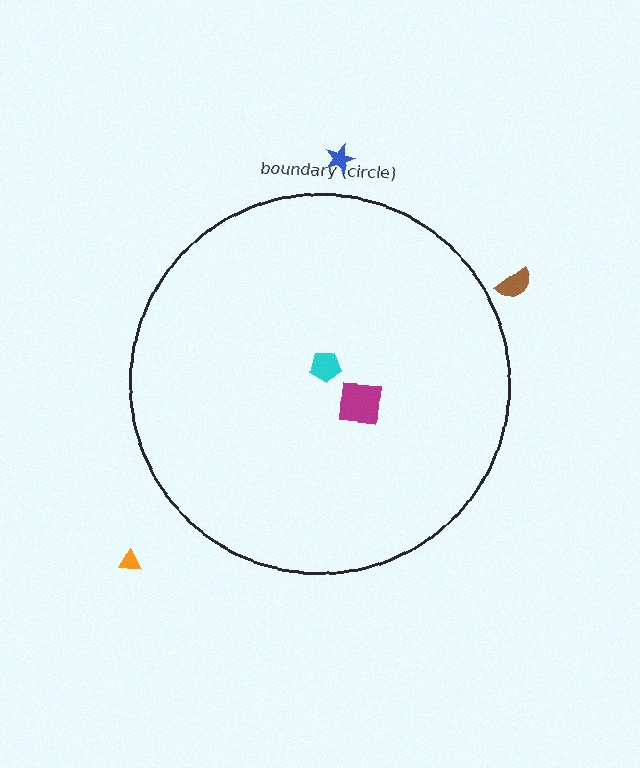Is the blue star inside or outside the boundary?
Outside.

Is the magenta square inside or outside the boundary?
Inside.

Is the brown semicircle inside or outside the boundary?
Outside.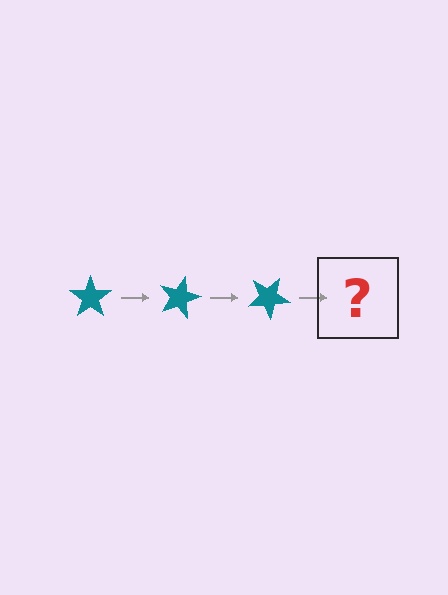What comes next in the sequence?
The next element should be a teal star rotated 45 degrees.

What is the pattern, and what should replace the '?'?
The pattern is that the star rotates 15 degrees each step. The '?' should be a teal star rotated 45 degrees.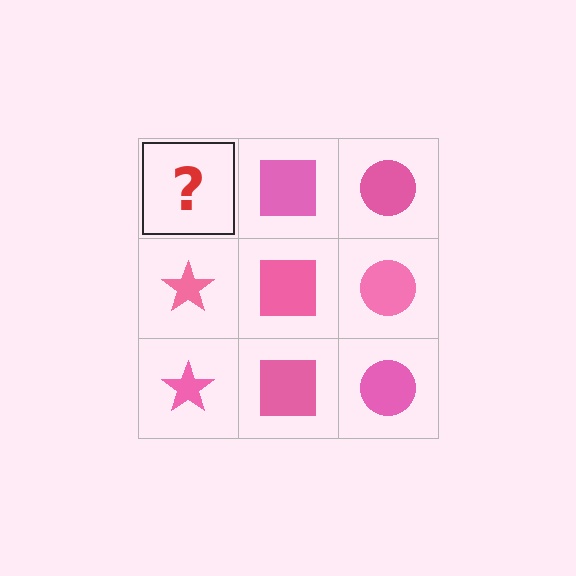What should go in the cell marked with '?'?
The missing cell should contain a pink star.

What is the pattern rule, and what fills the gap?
The rule is that each column has a consistent shape. The gap should be filled with a pink star.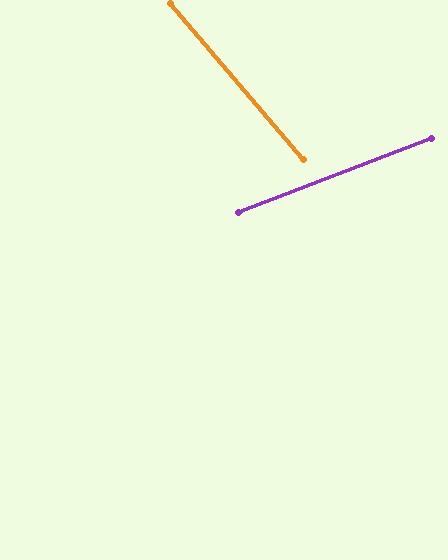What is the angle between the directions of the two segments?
Approximately 71 degrees.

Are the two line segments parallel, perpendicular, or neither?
Neither parallel nor perpendicular — they differ by about 71°.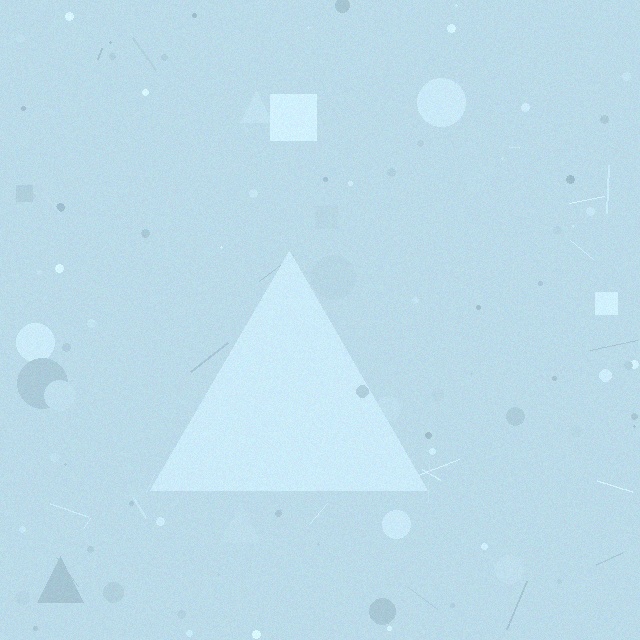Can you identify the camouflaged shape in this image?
The camouflaged shape is a triangle.